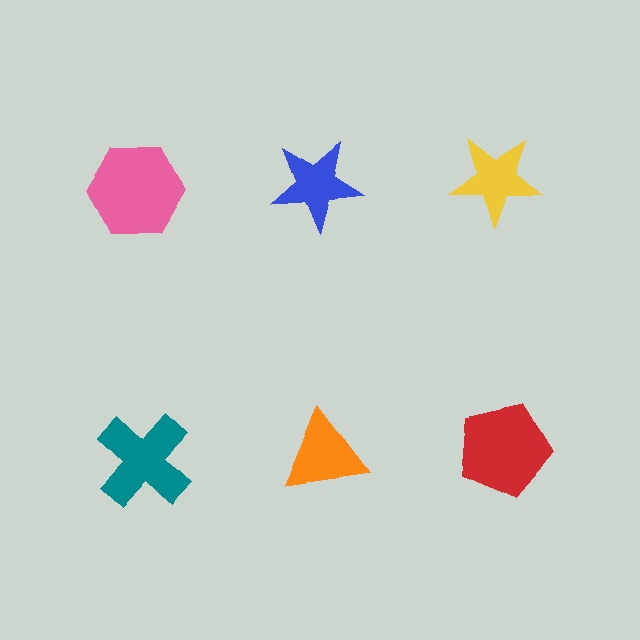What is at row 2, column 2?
An orange triangle.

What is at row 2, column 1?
A teal cross.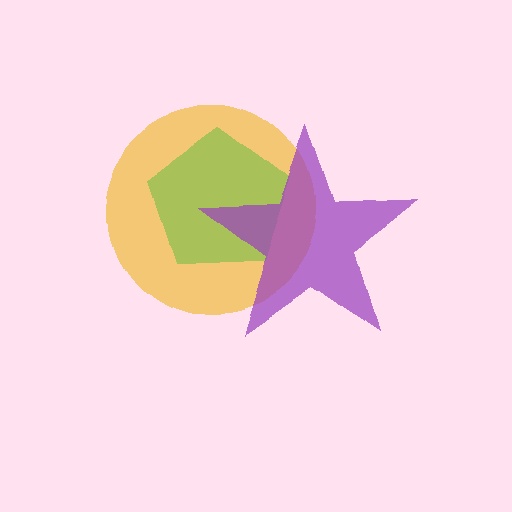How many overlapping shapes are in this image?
There are 3 overlapping shapes in the image.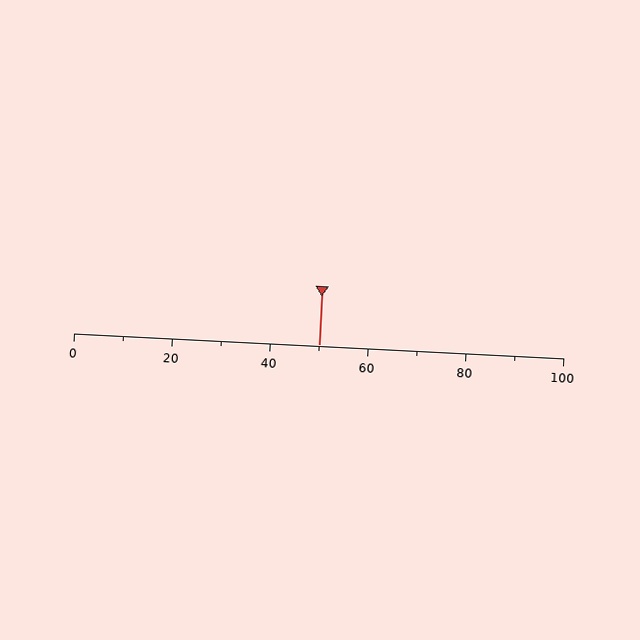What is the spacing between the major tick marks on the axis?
The major ticks are spaced 20 apart.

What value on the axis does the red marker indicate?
The marker indicates approximately 50.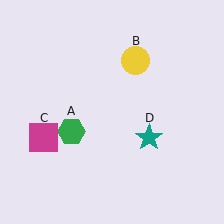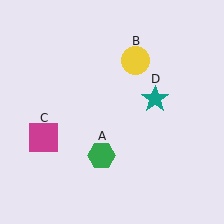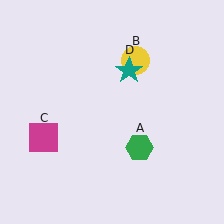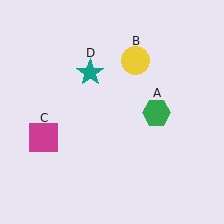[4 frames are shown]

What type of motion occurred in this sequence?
The green hexagon (object A), teal star (object D) rotated counterclockwise around the center of the scene.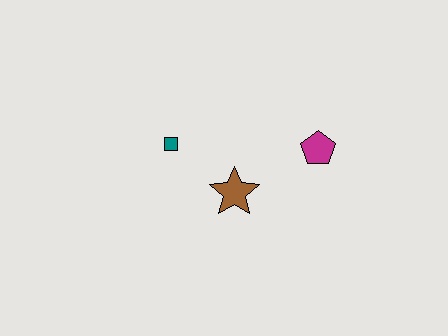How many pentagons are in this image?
There is 1 pentagon.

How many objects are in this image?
There are 3 objects.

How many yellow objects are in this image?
There are no yellow objects.